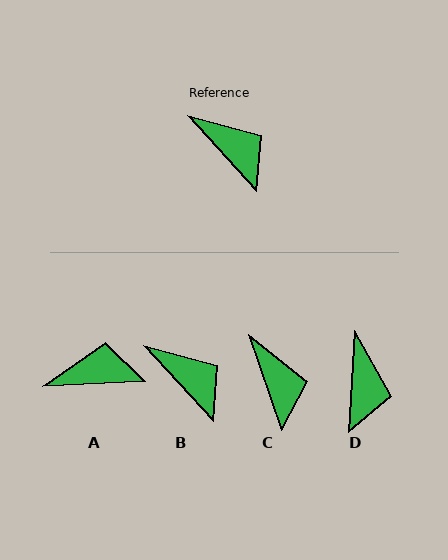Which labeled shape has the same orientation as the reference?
B.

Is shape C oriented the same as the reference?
No, it is off by about 24 degrees.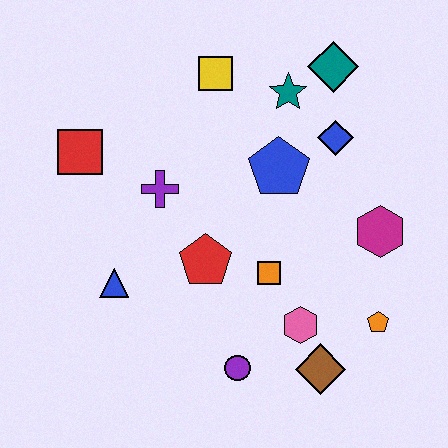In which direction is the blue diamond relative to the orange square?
The blue diamond is above the orange square.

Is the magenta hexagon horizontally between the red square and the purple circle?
No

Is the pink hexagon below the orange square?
Yes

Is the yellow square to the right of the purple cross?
Yes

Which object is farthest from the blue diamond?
The blue triangle is farthest from the blue diamond.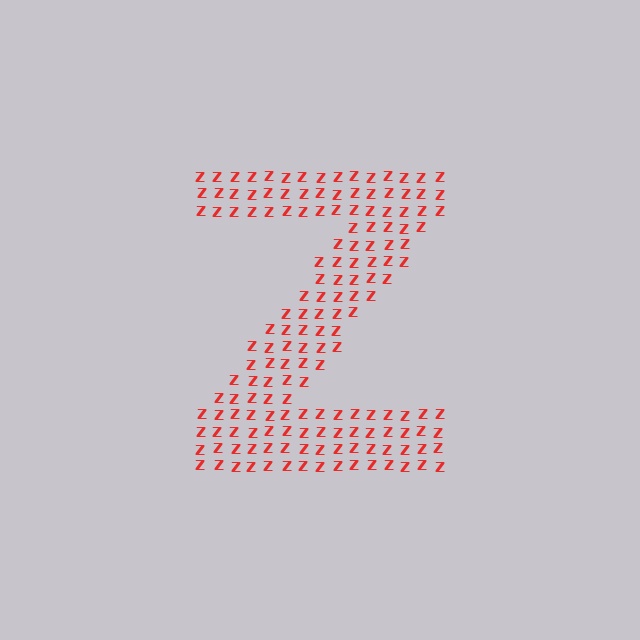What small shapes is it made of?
It is made of small letter Z's.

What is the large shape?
The large shape is the letter Z.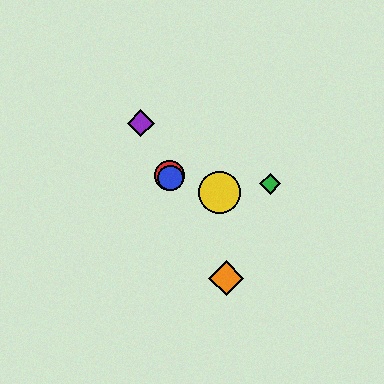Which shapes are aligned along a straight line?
The red circle, the blue circle, the purple diamond, the orange diamond are aligned along a straight line.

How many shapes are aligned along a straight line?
4 shapes (the red circle, the blue circle, the purple diamond, the orange diamond) are aligned along a straight line.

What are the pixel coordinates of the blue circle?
The blue circle is at (171, 178).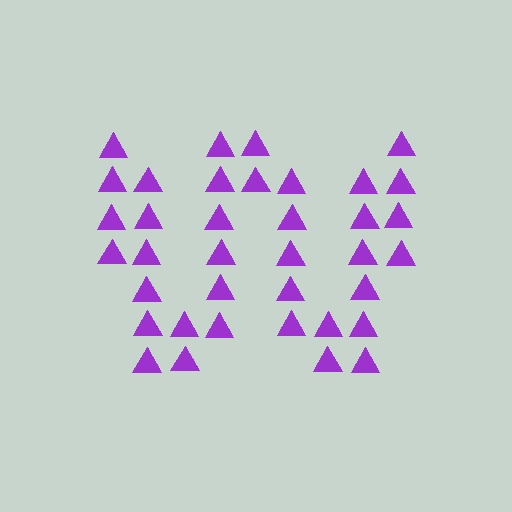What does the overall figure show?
The overall figure shows the letter W.